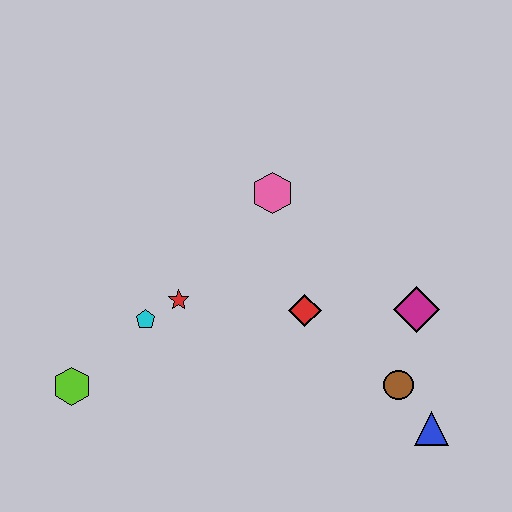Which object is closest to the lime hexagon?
The cyan pentagon is closest to the lime hexagon.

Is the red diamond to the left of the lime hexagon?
No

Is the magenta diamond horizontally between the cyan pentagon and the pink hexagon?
No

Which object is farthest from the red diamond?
The lime hexagon is farthest from the red diamond.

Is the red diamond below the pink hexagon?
Yes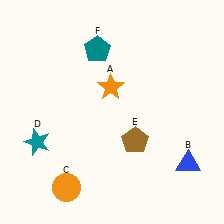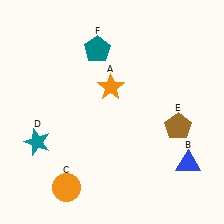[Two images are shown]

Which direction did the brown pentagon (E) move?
The brown pentagon (E) moved right.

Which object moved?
The brown pentagon (E) moved right.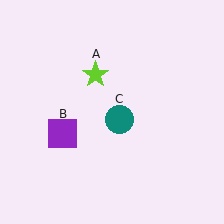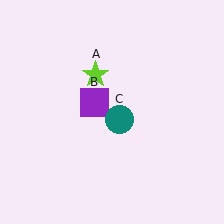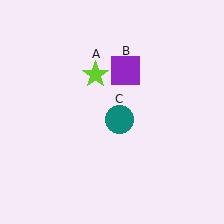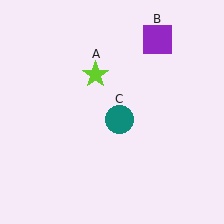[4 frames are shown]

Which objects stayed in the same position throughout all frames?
Lime star (object A) and teal circle (object C) remained stationary.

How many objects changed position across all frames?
1 object changed position: purple square (object B).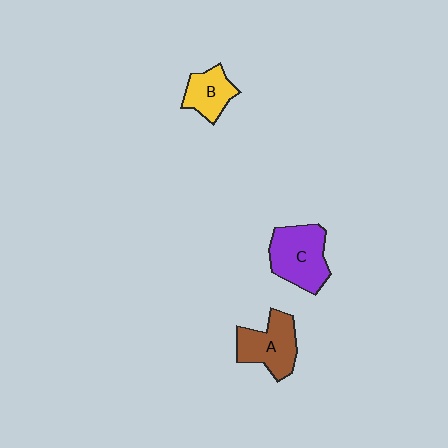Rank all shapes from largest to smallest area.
From largest to smallest: C (purple), A (brown), B (yellow).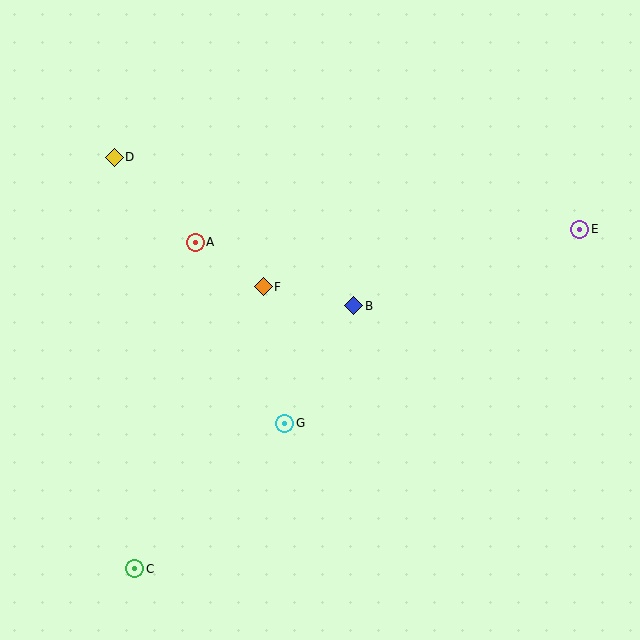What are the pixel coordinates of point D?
Point D is at (114, 157).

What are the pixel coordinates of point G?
Point G is at (285, 423).